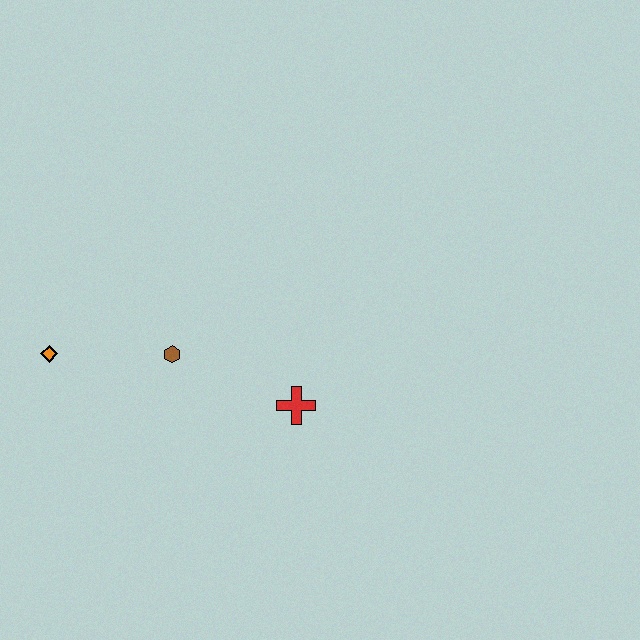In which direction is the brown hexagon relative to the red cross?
The brown hexagon is to the left of the red cross.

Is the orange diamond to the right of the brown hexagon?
No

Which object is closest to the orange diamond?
The brown hexagon is closest to the orange diamond.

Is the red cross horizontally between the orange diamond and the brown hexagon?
No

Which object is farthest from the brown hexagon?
The red cross is farthest from the brown hexagon.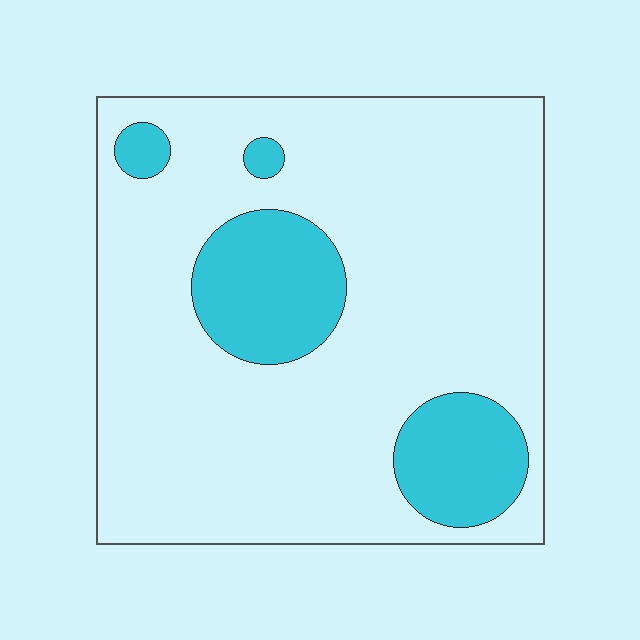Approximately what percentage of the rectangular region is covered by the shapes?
Approximately 20%.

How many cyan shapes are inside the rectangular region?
4.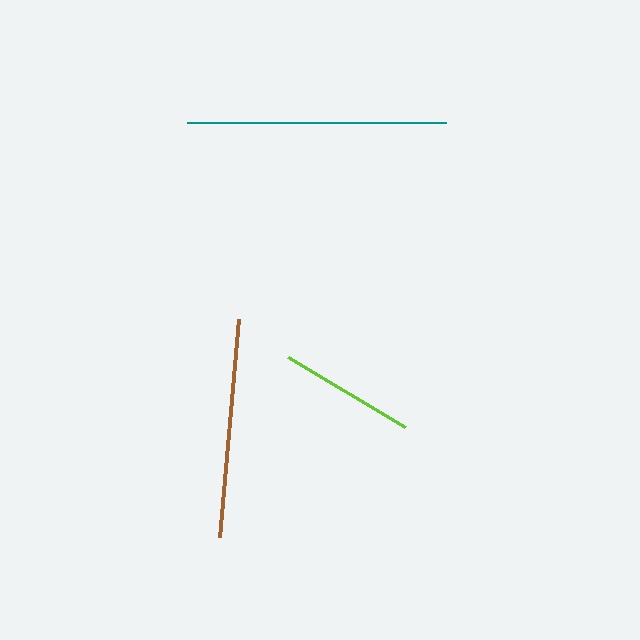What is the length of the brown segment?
The brown segment is approximately 219 pixels long.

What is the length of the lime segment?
The lime segment is approximately 137 pixels long.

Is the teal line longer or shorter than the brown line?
The teal line is longer than the brown line.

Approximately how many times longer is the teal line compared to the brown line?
The teal line is approximately 1.2 times the length of the brown line.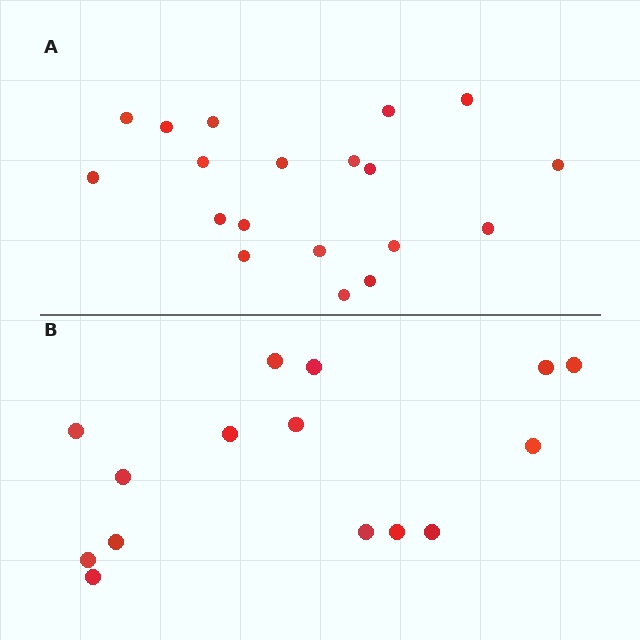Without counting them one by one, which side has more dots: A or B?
Region A (the top region) has more dots.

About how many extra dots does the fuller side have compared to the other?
Region A has about 4 more dots than region B.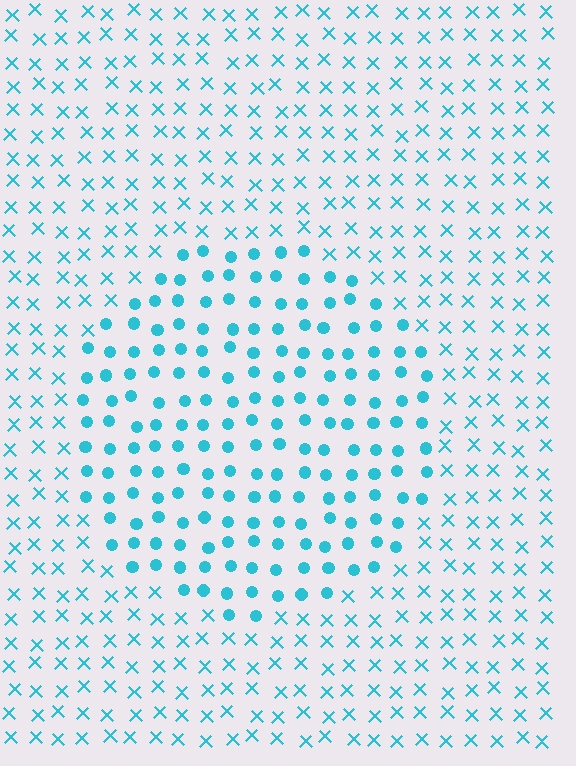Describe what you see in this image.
The image is filled with small cyan elements arranged in a uniform grid. A circle-shaped region contains circles, while the surrounding area contains X marks. The boundary is defined purely by the change in element shape.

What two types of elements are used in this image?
The image uses circles inside the circle region and X marks outside it.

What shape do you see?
I see a circle.